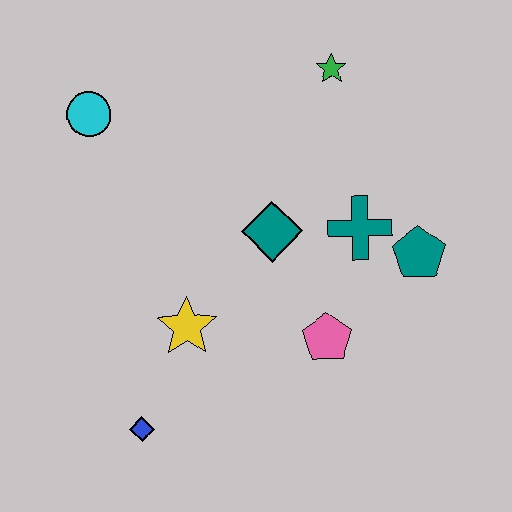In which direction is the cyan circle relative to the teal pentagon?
The cyan circle is to the left of the teal pentagon.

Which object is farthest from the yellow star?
The green star is farthest from the yellow star.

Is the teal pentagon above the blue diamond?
Yes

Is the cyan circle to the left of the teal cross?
Yes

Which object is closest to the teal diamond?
The teal cross is closest to the teal diamond.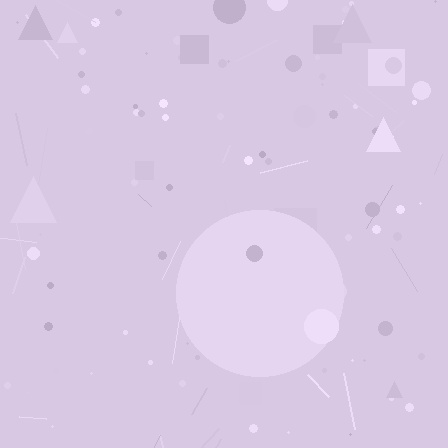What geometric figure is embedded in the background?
A circle is embedded in the background.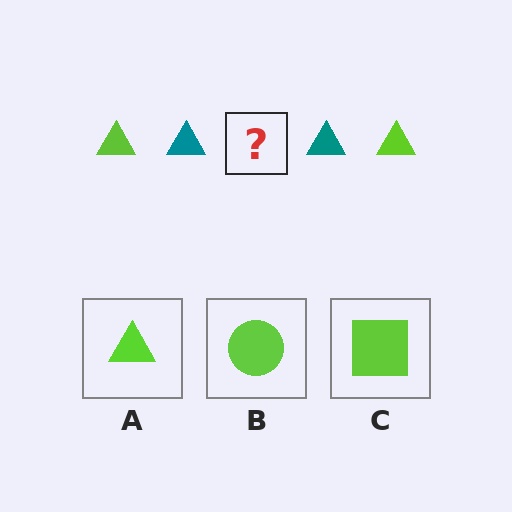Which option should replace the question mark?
Option A.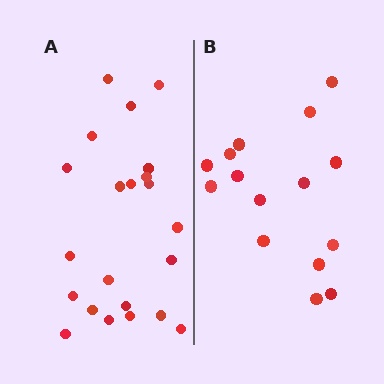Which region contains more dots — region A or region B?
Region A (the left region) has more dots.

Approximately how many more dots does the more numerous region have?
Region A has roughly 8 or so more dots than region B.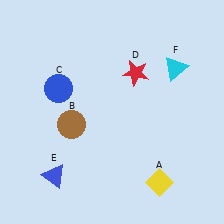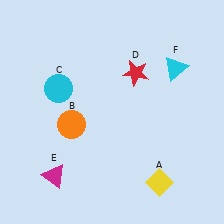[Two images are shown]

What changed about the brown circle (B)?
In Image 1, B is brown. In Image 2, it changed to orange.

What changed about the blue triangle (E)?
In Image 1, E is blue. In Image 2, it changed to magenta.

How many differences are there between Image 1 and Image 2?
There are 3 differences between the two images.